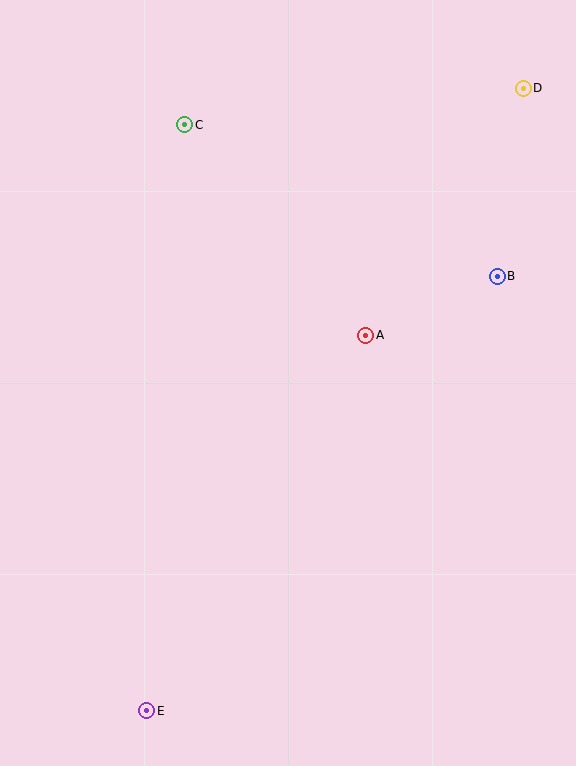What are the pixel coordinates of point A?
Point A is at (366, 335).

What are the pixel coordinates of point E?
Point E is at (147, 711).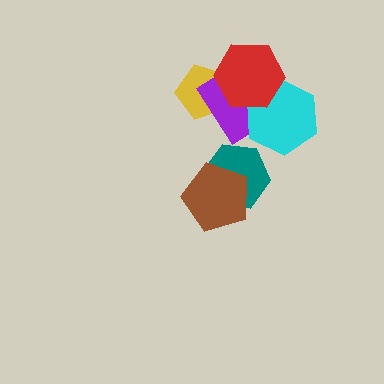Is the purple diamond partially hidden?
Yes, it is partially covered by another shape.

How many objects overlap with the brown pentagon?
1 object overlaps with the brown pentagon.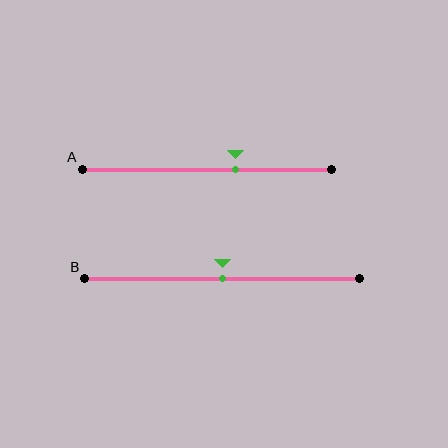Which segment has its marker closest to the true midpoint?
Segment B has its marker closest to the true midpoint.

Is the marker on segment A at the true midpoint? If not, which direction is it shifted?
No, the marker on segment A is shifted to the right by about 11% of the segment length.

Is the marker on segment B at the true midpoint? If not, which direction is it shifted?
Yes, the marker on segment B is at the true midpoint.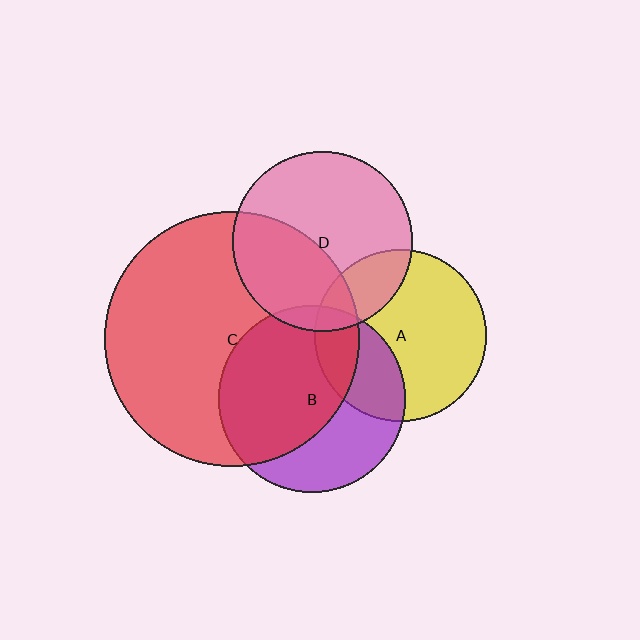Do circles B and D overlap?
Yes.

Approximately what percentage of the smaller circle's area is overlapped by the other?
Approximately 5%.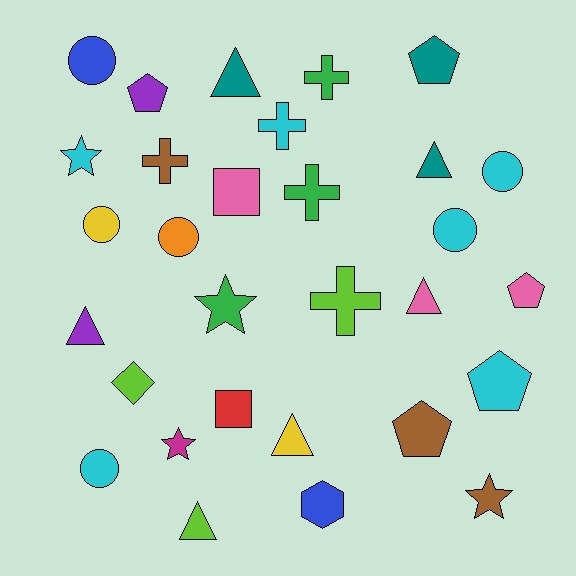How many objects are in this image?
There are 30 objects.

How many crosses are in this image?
There are 5 crosses.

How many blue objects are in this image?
There are 2 blue objects.